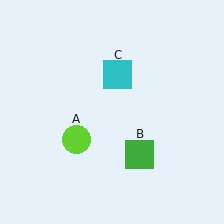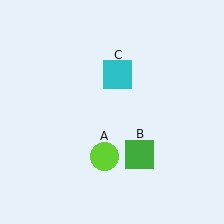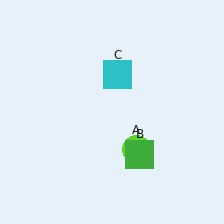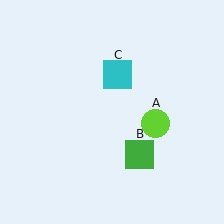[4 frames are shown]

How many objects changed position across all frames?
1 object changed position: lime circle (object A).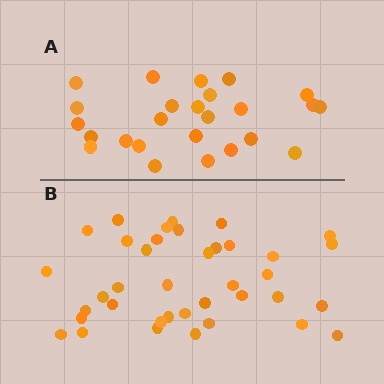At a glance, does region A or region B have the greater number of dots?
Region B (the bottom region) has more dots.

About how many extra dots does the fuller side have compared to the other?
Region B has approximately 15 more dots than region A.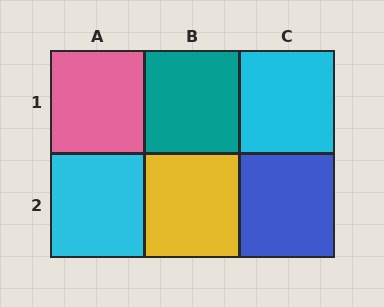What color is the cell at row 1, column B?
Teal.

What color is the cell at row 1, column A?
Pink.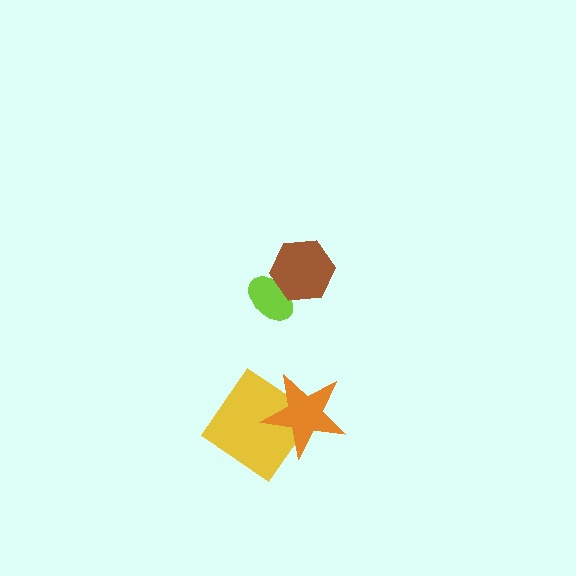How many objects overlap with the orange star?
1 object overlaps with the orange star.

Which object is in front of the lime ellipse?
The brown hexagon is in front of the lime ellipse.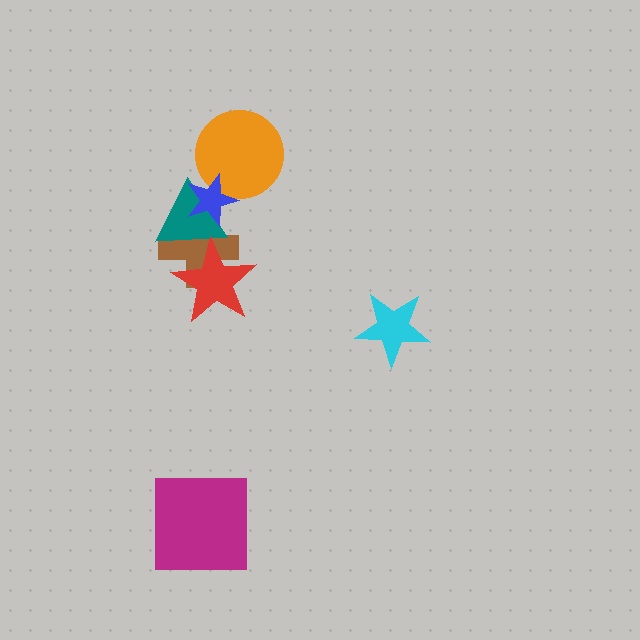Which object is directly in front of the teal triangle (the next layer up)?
The red star is directly in front of the teal triangle.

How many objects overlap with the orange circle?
1 object overlaps with the orange circle.